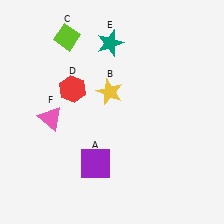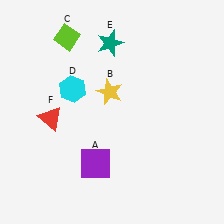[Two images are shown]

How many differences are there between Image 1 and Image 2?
There are 2 differences between the two images.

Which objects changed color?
D changed from red to cyan. F changed from pink to red.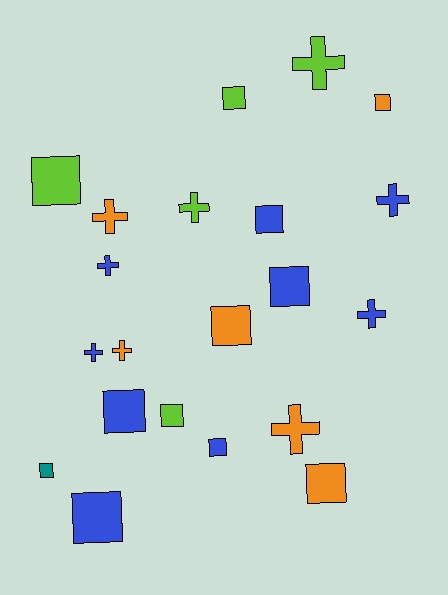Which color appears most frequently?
Blue, with 9 objects.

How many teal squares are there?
There is 1 teal square.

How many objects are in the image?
There are 21 objects.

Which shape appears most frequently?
Square, with 12 objects.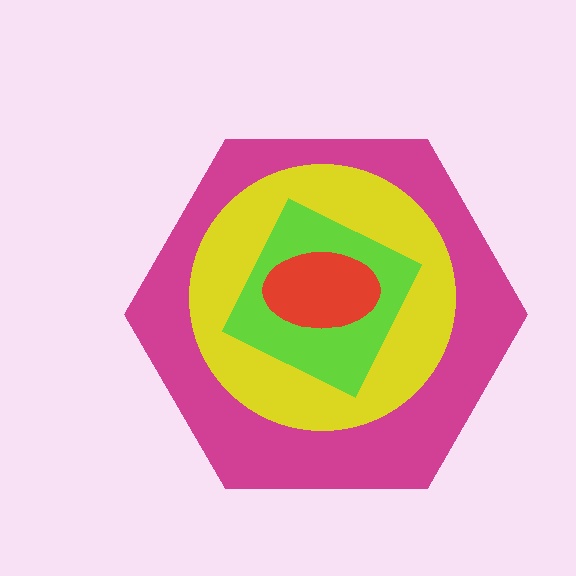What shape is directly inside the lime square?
The red ellipse.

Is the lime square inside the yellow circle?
Yes.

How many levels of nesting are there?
4.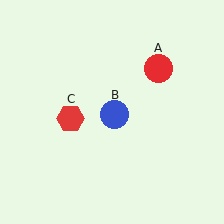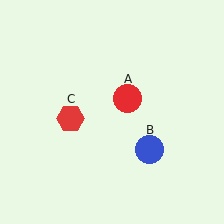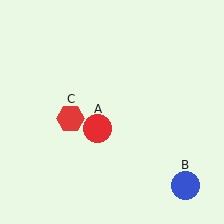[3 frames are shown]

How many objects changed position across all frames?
2 objects changed position: red circle (object A), blue circle (object B).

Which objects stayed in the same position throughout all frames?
Red hexagon (object C) remained stationary.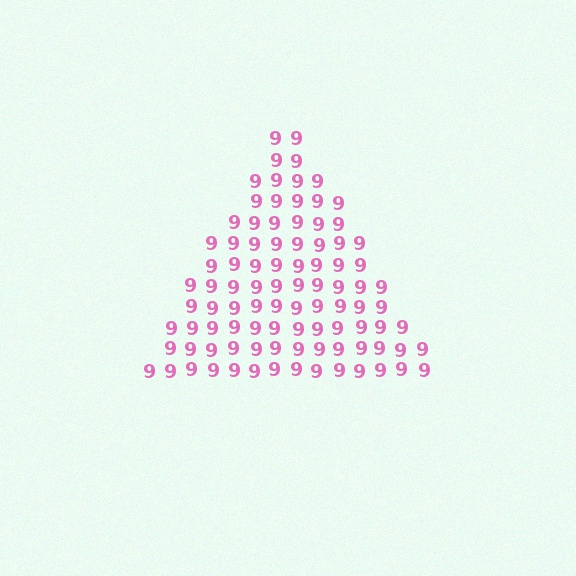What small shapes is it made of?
It is made of small digit 9's.